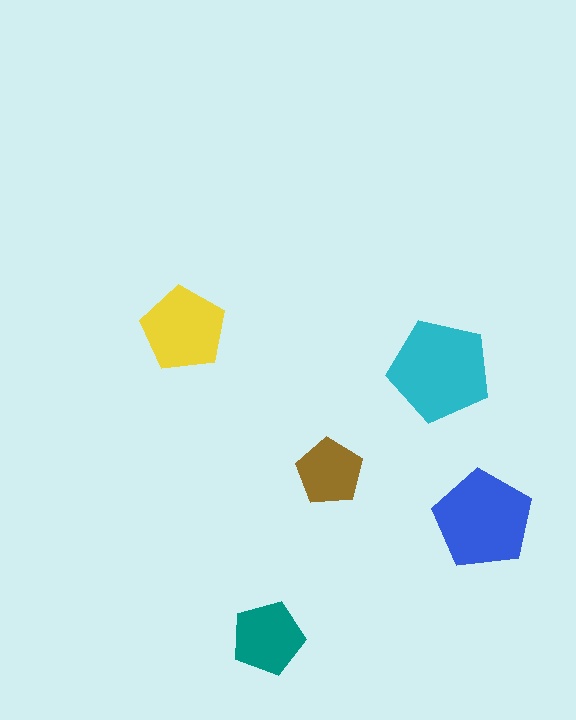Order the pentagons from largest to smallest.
the cyan one, the blue one, the yellow one, the teal one, the brown one.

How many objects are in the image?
There are 5 objects in the image.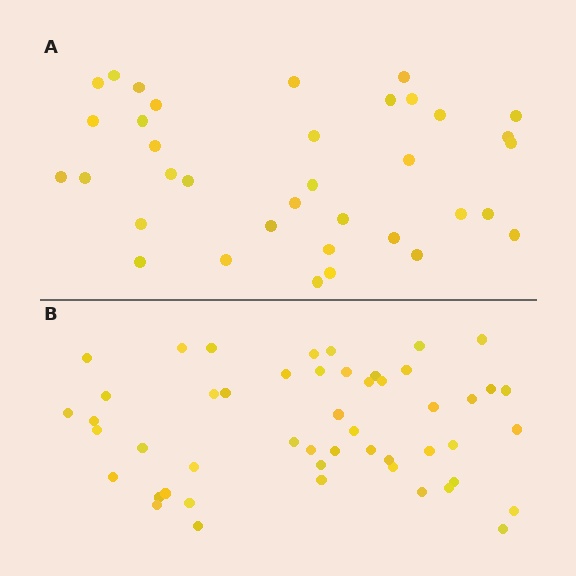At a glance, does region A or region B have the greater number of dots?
Region B (the bottom region) has more dots.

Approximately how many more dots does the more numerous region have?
Region B has approximately 15 more dots than region A.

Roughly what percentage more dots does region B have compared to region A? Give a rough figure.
About 40% more.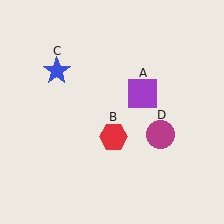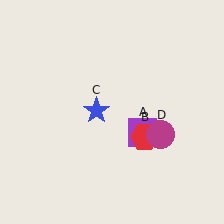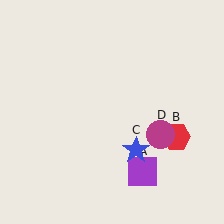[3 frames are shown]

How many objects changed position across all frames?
3 objects changed position: purple square (object A), red hexagon (object B), blue star (object C).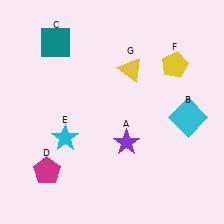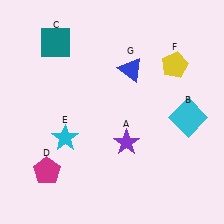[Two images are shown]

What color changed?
The triangle (G) changed from yellow in Image 1 to blue in Image 2.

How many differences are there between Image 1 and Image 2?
There is 1 difference between the two images.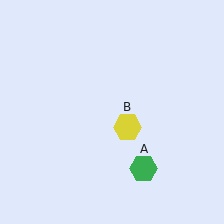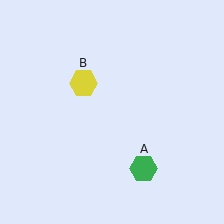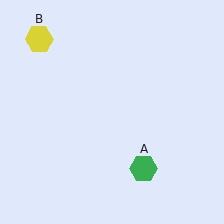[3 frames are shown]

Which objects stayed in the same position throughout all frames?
Green hexagon (object A) remained stationary.